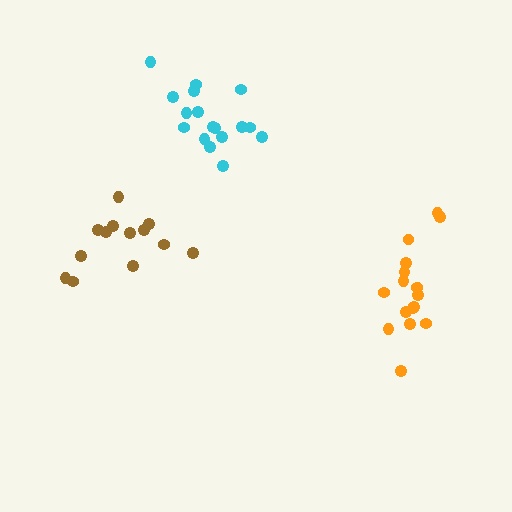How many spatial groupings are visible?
There are 3 spatial groupings.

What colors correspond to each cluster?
The clusters are colored: cyan, orange, brown.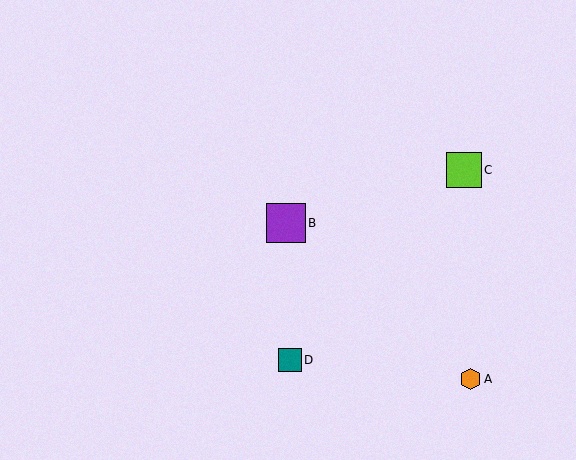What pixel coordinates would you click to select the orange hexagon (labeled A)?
Click at (471, 379) to select the orange hexagon A.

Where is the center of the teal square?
The center of the teal square is at (290, 360).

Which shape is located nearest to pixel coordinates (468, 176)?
The lime square (labeled C) at (464, 170) is nearest to that location.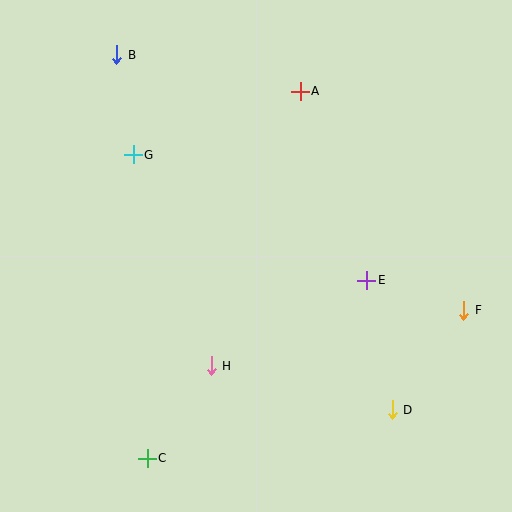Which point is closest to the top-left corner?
Point B is closest to the top-left corner.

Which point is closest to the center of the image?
Point E at (367, 280) is closest to the center.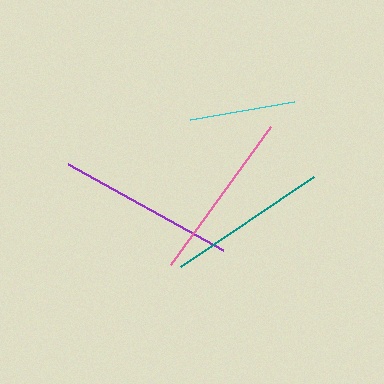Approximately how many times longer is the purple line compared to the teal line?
The purple line is approximately 1.1 times the length of the teal line.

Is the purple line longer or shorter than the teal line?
The purple line is longer than the teal line.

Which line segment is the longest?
The purple line is the longest at approximately 177 pixels.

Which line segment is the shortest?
The cyan line is the shortest at approximately 106 pixels.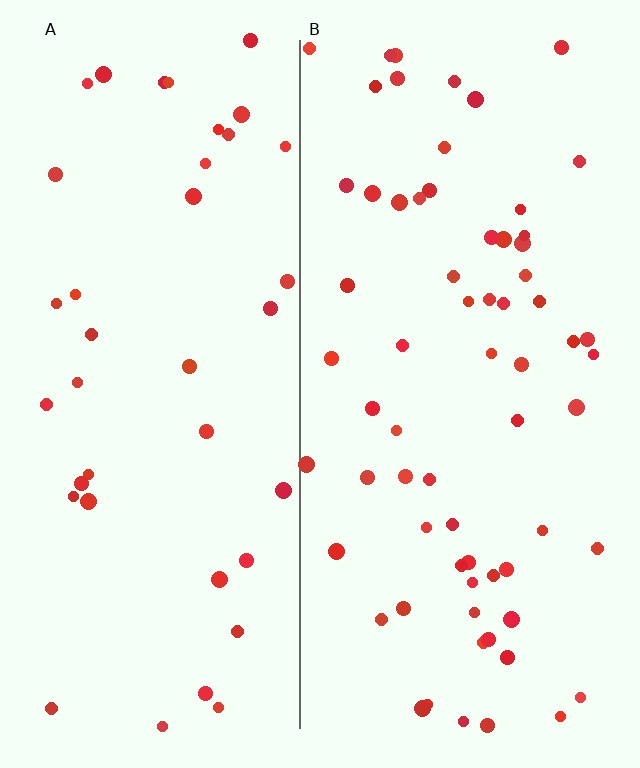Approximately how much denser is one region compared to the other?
Approximately 1.7× — region B over region A.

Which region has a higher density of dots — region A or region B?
B (the right).